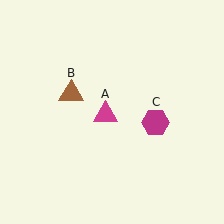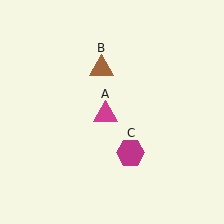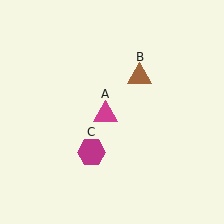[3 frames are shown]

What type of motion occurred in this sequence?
The brown triangle (object B), magenta hexagon (object C) rotated clockwise around the center of the scene.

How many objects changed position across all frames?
2 objects changed position: brown triangle (object B), magenta hexagon (object C).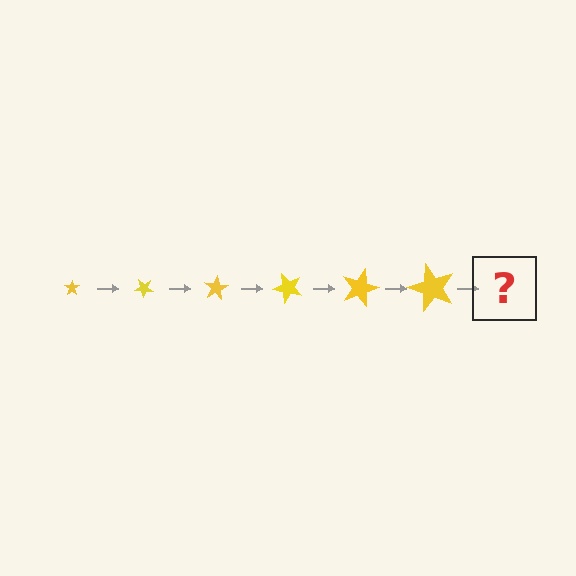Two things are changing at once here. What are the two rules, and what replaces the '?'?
The two rules are that the star grows larger each step and it rotates 40 degrees each step. The '?' should be a star, larger than the previous one and rotated 240 degrees from the start.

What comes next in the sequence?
The next element should be a star, larger than the previous one and rotated 240 degrees from the start.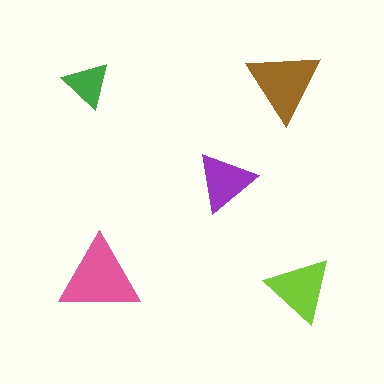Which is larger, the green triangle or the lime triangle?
The lime one.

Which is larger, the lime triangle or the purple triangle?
The lime one.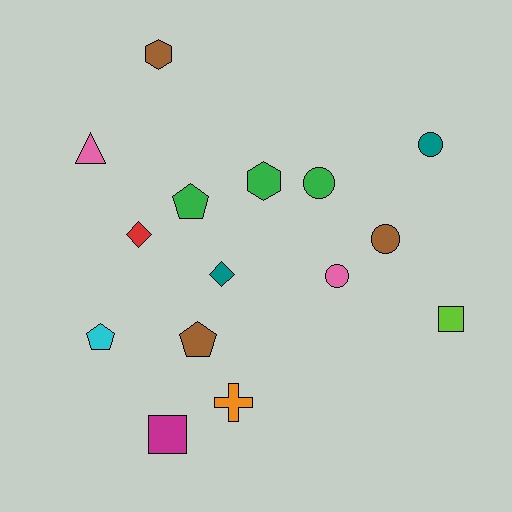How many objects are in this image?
There are 15 objects.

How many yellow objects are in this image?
There are no yellow objects.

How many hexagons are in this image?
There are 2 hexagons.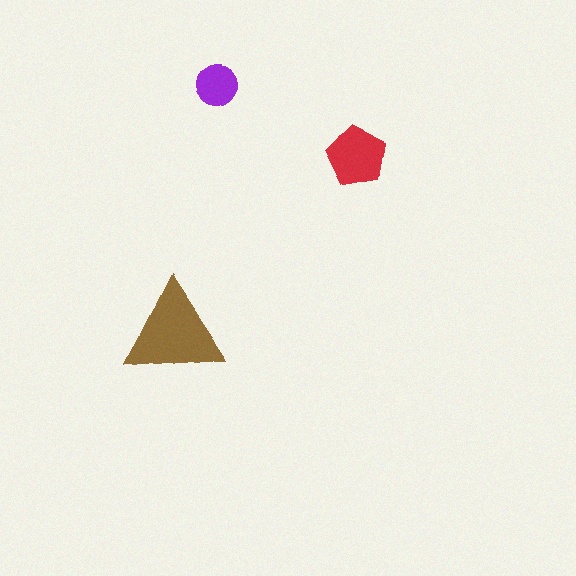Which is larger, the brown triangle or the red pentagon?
The brown triangle.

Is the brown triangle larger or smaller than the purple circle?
Larger.